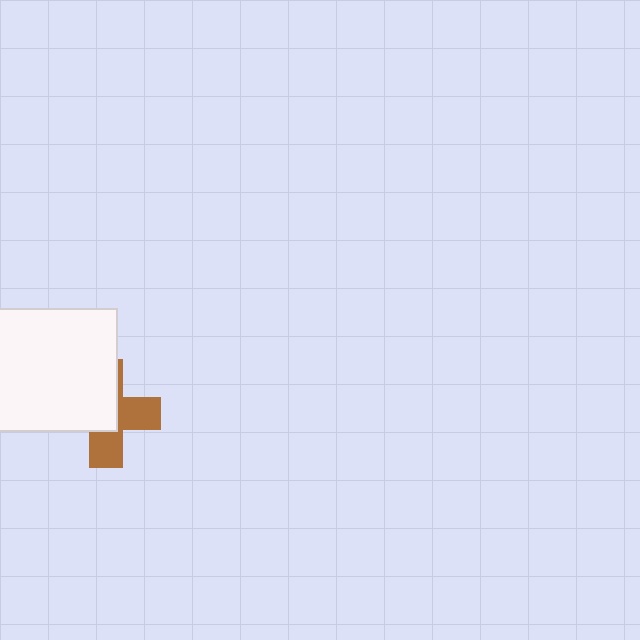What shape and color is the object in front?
The object in front is a white square.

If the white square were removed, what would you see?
You would see the complete brown cross.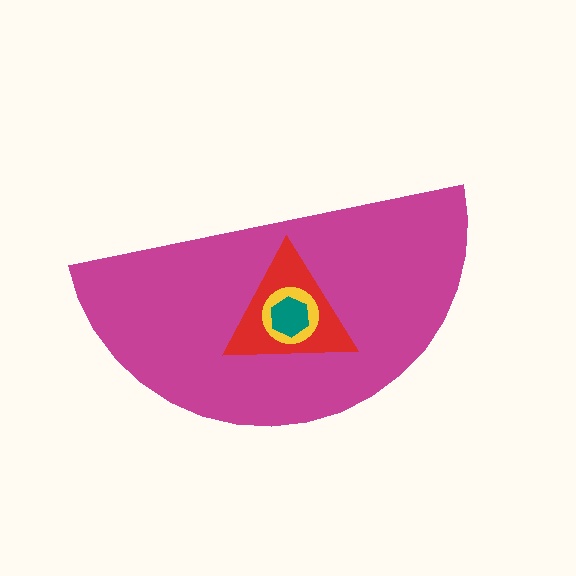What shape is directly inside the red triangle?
The yellow circle.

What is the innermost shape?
The teal hexagon.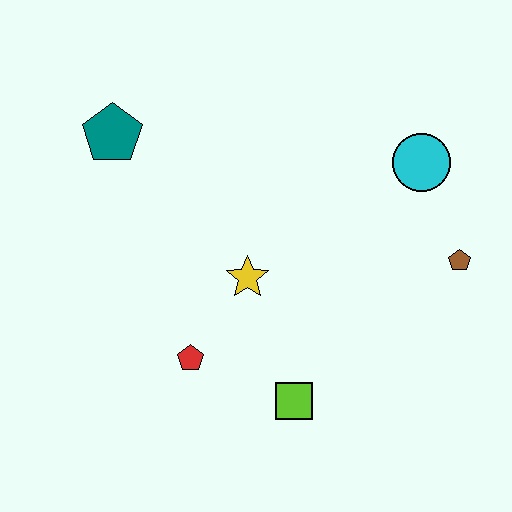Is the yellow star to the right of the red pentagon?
Yes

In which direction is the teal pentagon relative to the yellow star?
The teal pentagon is above the yellow star.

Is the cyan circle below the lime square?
No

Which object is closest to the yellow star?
The red pentagon is closest to the yellow star.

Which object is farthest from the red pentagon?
The cyan circle is farthest from the red pentagon.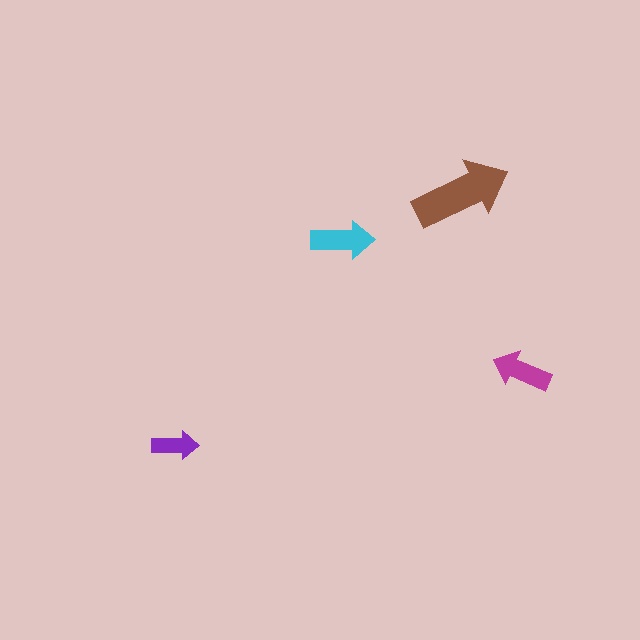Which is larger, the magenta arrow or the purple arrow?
The magenta one.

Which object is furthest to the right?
The magenta arrow is rightmost.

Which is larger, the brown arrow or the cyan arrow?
The brown one.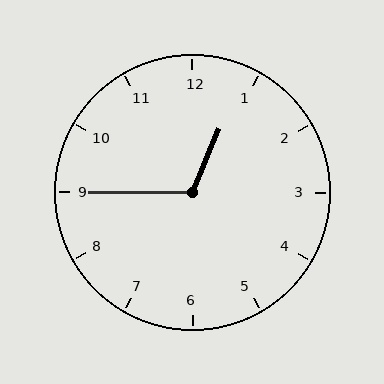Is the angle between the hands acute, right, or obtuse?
It is obtuse.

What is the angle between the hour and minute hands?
Approximately 112 degrees.